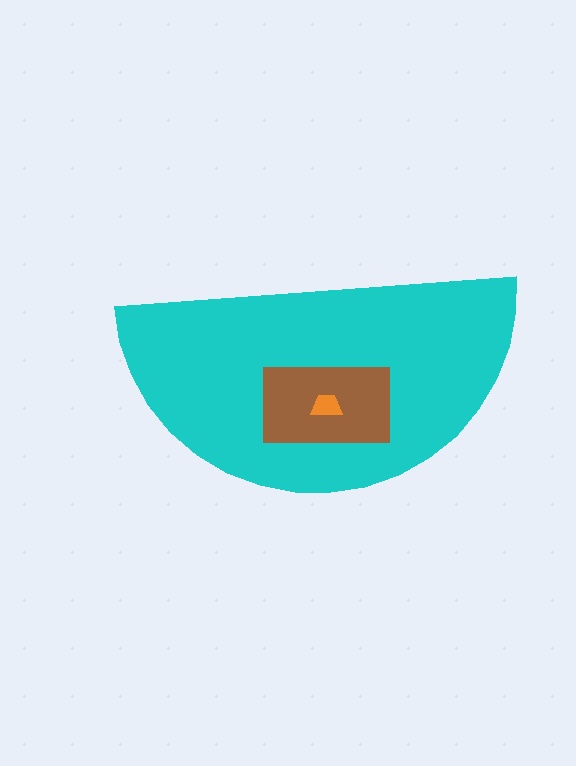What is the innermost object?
The orange trapezoid.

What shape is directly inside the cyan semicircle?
The brown rectangle.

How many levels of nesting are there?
3.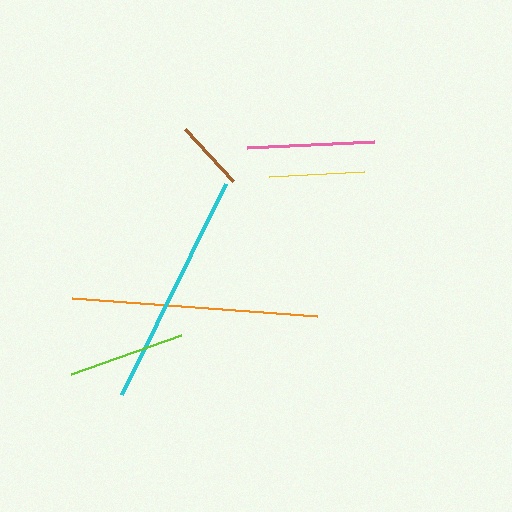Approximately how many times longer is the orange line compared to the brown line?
The orange line is approximately 3.5 times the length of the brown line.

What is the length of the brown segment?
The brown segment is approximately 71 pixels long.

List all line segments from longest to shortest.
From longest to shortest: orange, cyan, pink, lime, yellow, brown.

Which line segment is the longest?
The orange line is the longest at approximately 245 pixels.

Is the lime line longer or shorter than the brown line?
The lime line is longer than the brown line.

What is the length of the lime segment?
The lime segment is approximately 117 pixels long.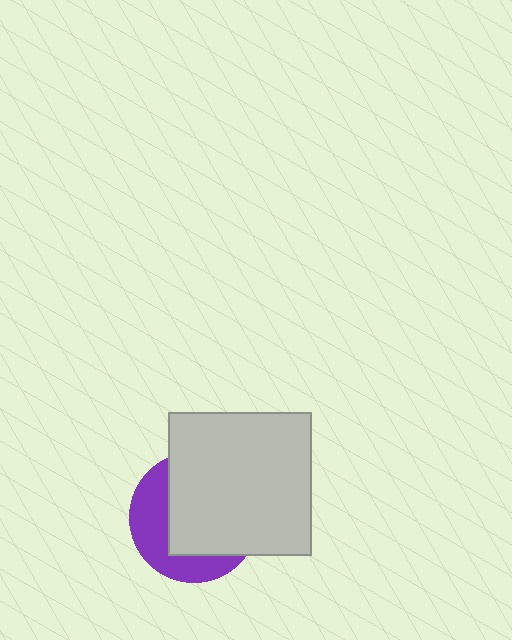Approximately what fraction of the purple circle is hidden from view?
Roughly 63% of the purple circle is hidden behind the light gray square.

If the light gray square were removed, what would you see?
You would see the complete purple circle.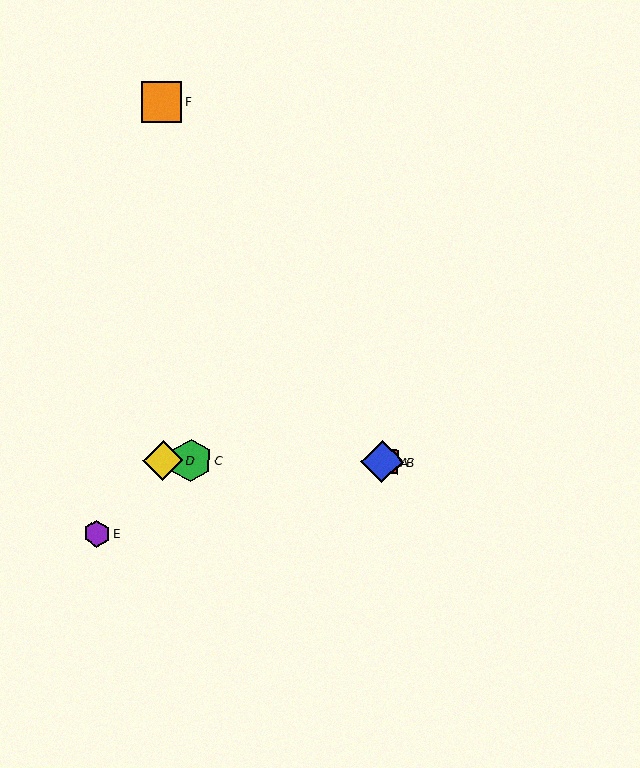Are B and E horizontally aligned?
No, B is at y≈462 and E is at y≈534.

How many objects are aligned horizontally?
4 objects (A, B, C, D) are aligned horizontally.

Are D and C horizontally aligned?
Yes, both are at y≈461.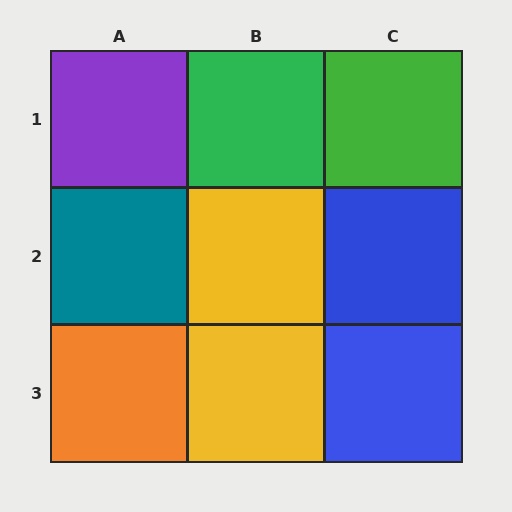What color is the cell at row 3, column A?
Orange.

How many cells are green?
2 cells are green.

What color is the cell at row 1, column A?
Purple.